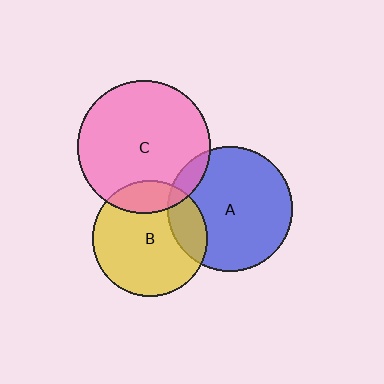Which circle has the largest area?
Circle C (pink).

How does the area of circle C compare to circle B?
Approximately 1.3 times.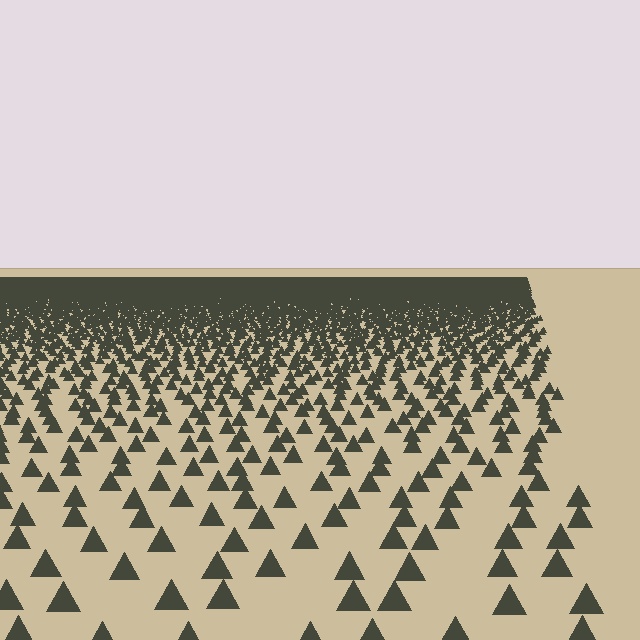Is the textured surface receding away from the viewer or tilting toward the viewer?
The surface is receding away from the viewer. Texture elements get smaller and denser toward the top.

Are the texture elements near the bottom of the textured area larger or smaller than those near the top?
Larger. Near the bottom, elements are closer to the viewer and appear at a bigger on-screen size.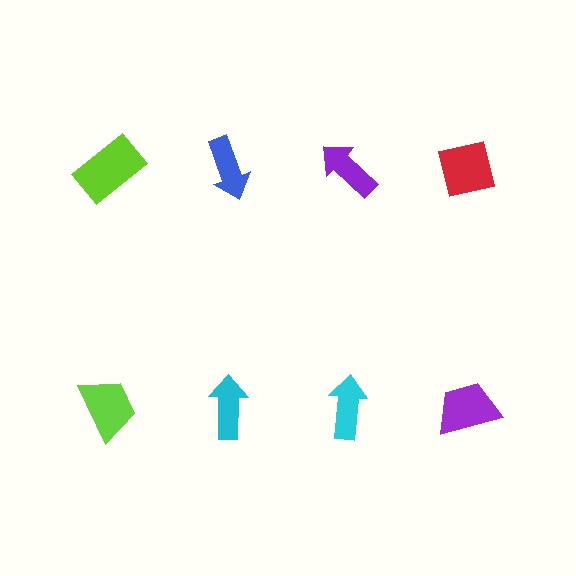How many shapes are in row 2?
4 shapes.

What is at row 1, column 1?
A lime rectangle.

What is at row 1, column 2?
A blue arrow.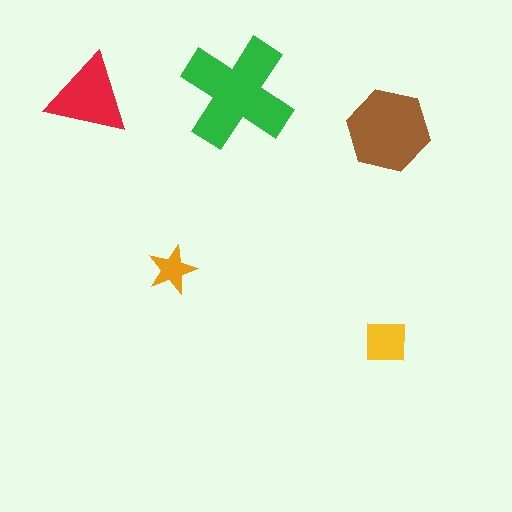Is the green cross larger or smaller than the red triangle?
Larger.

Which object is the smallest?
The orange star.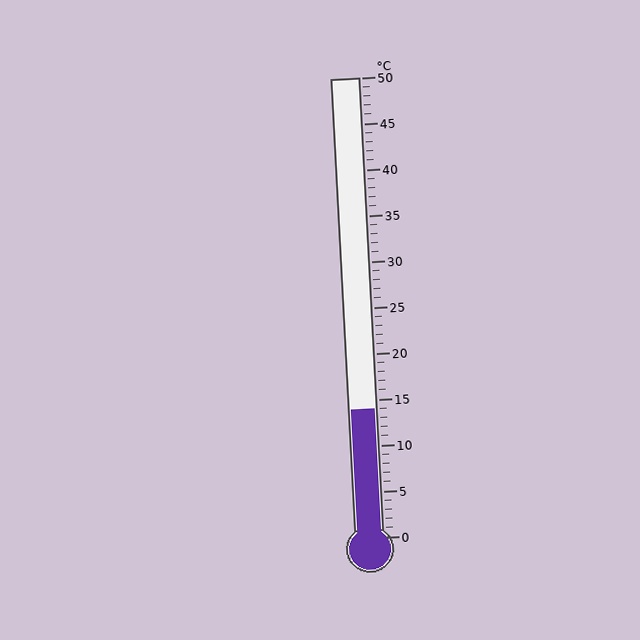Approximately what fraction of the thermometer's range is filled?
The thermometer is filled to approximately 30% of its range.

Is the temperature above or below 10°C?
The temperature is above 10°C.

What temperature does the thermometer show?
The thermometer shows approximately 14°C.